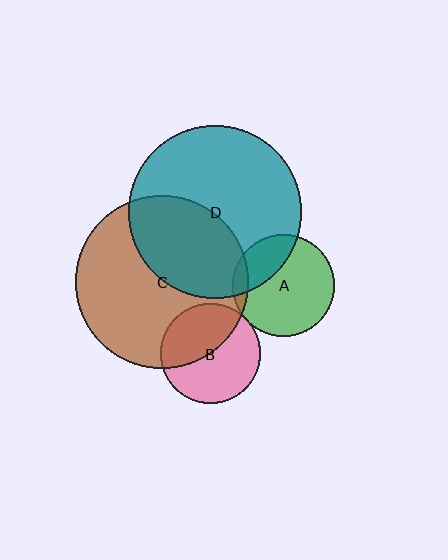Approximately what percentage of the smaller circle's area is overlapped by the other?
Approximately 45%.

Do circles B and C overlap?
Yes.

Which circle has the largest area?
Circle C (brown).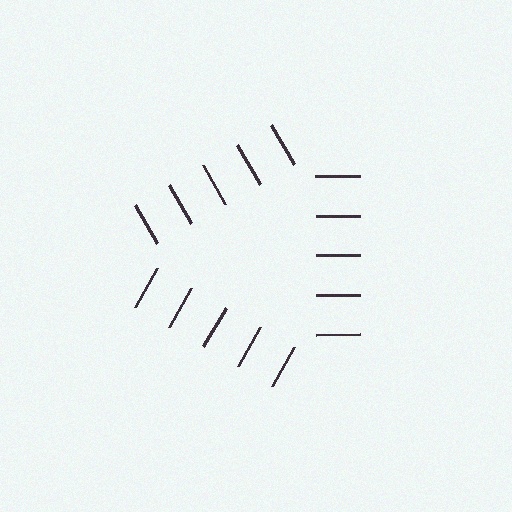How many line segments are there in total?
15 — 5 along each of the 3 edges.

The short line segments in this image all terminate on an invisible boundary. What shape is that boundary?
An illusory triangle — the line segments terminate on its edges but no continuous stroke is drawn.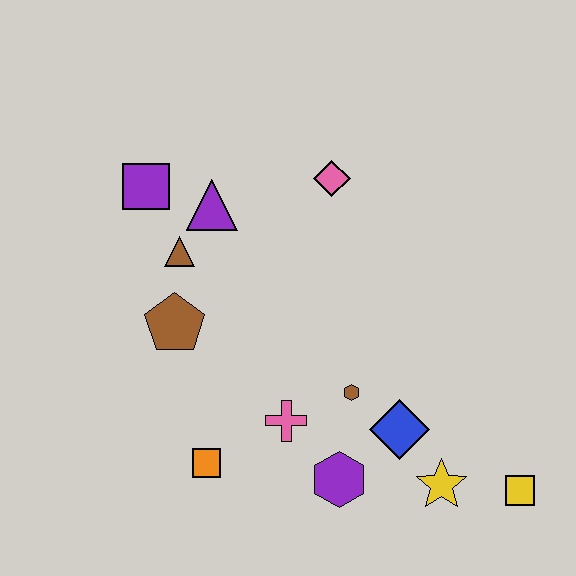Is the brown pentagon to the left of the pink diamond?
Yes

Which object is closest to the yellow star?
The blue diamond is closest to the yellow star.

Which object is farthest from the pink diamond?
The yellow square is farthest from the pink diamond.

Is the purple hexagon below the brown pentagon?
Yes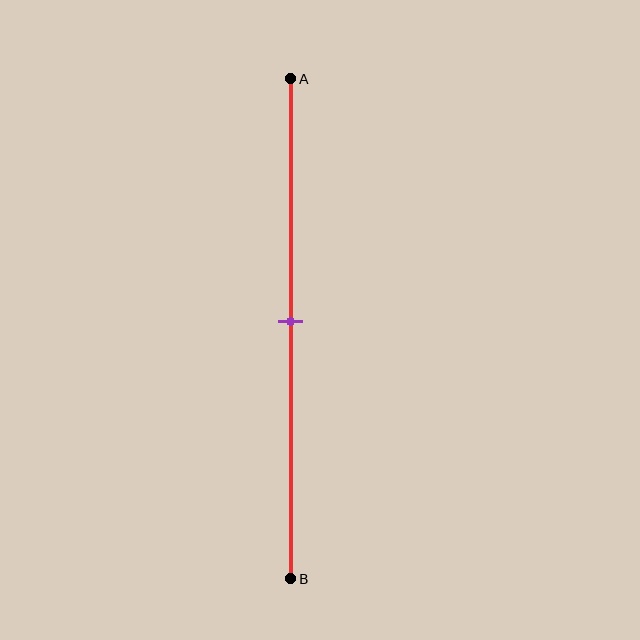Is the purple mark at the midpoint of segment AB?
Yes, the mark is approximately at the midpoint.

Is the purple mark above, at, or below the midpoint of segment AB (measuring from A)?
The purple mark is approximately at the midpoint of segment AB.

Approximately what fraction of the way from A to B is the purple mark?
The purple mark is approximately 50% of the way from A to B.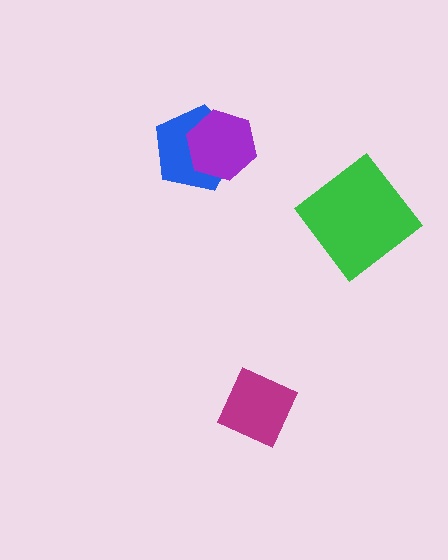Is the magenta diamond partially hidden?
No, no other shape covers it.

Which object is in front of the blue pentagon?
The purple hexagon is in front of the blue pentagon.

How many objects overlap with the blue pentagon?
1 object overlaps with the blue pentagon.